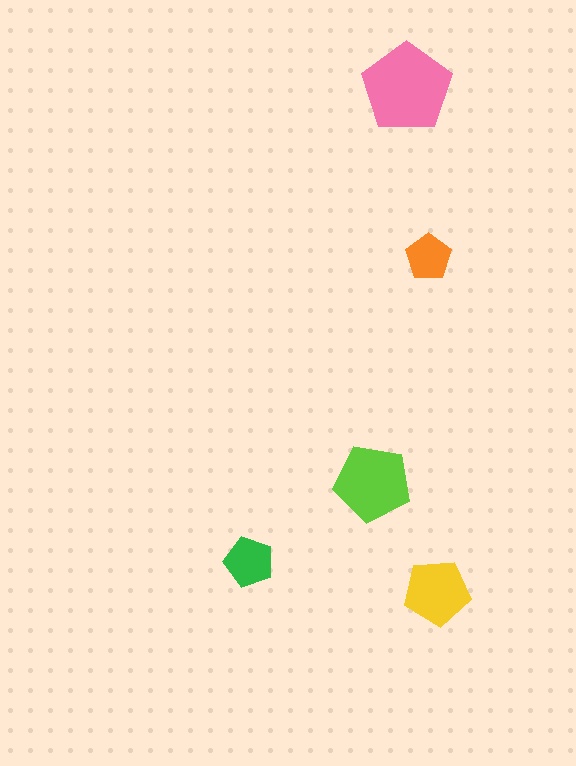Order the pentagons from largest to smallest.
the pink one, the lime one, the yellow one, the green one, the orange one.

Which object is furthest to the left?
The green pentagon is leftmost.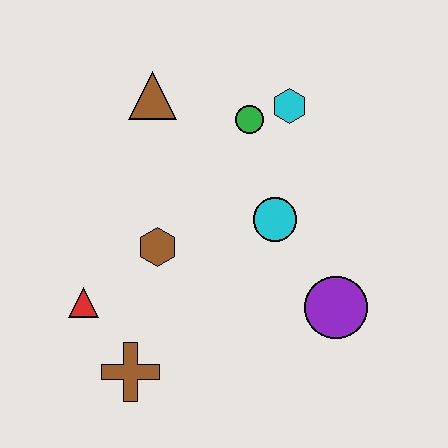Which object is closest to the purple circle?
The cyan circle is closest to the purple circle.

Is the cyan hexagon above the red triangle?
Yes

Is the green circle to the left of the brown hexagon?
No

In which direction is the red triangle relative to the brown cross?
The red triangle is above the brown cross.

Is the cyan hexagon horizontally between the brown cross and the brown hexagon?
No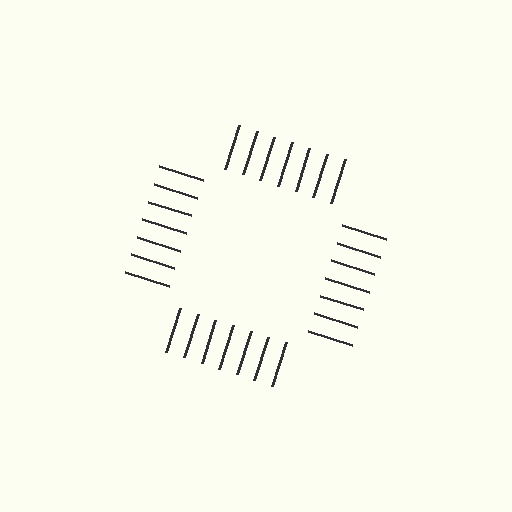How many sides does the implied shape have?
4 sides — the line-ends trace a square.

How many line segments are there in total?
28 — 7 along each of the 4 edges.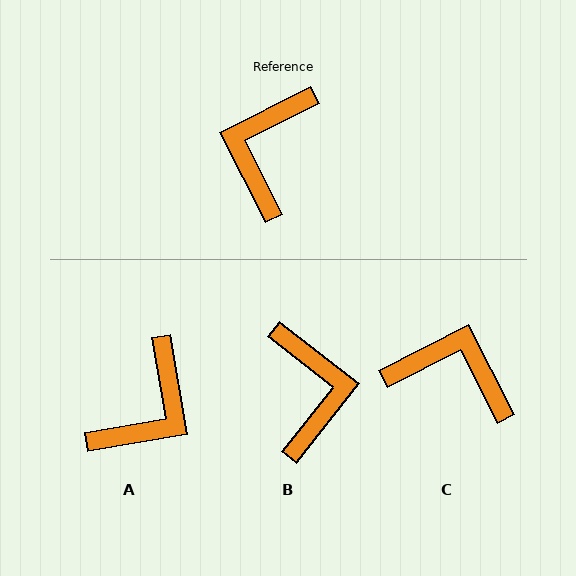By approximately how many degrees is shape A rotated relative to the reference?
Approximately 163 degrees counter-clockwise.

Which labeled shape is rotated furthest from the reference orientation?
A, about 163 degrees away.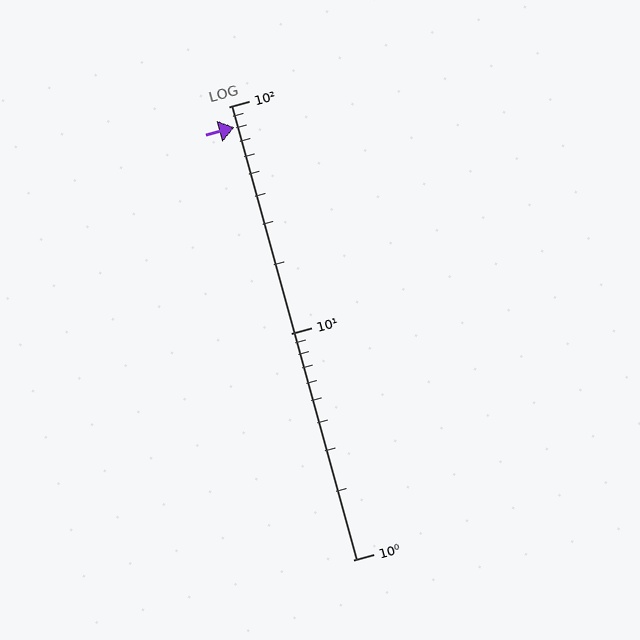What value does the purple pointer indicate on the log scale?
The pointer indicates approximately 81.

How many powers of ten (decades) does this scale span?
The scale spans 2 decades, from 1 to 100.